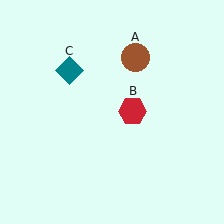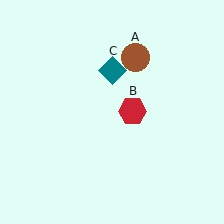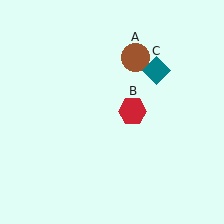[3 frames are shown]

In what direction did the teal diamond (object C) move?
The teal diamond (object C) moved right.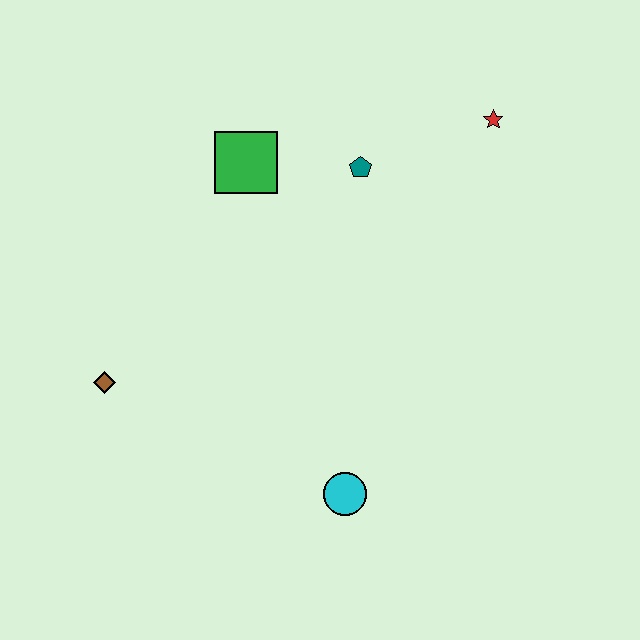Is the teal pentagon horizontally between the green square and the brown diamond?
No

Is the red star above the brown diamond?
Yes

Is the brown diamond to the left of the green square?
Yes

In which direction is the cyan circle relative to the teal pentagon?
The cyan circle is below the teal pentagon.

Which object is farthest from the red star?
The brown diamond is farthest from the red star.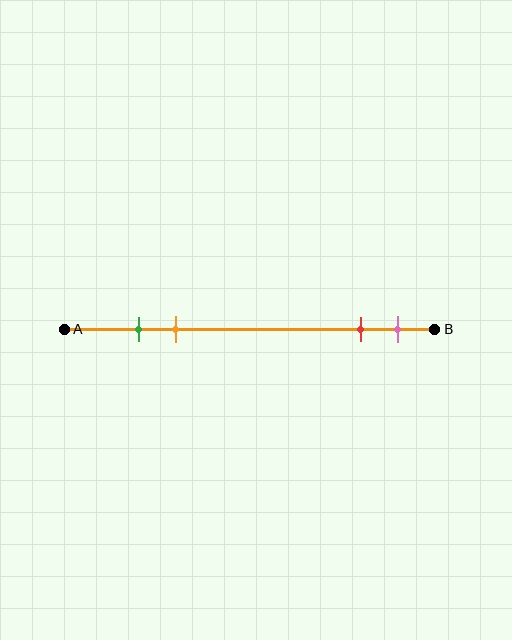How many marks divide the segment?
There are 4 marks dividing the segment.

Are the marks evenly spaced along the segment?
No, the marks are not evenly spaced.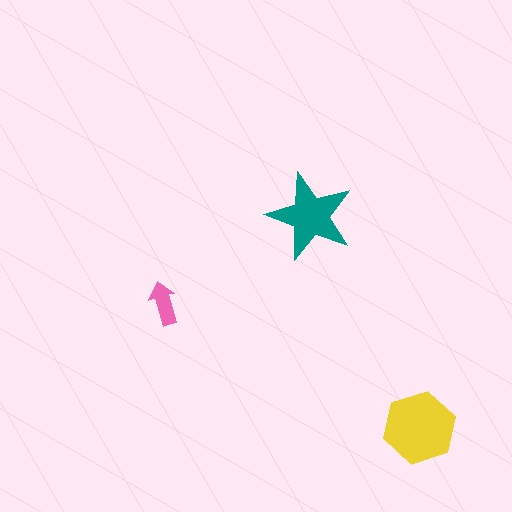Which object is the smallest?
The pink arrow.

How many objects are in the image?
There are 3 objects in the image.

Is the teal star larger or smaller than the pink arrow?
Larger.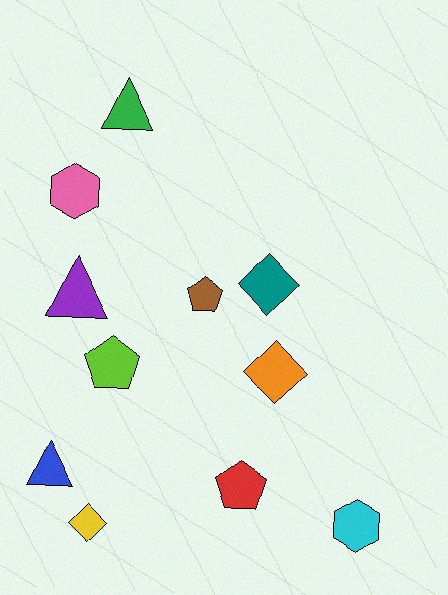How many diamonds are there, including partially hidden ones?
There are 3 diamonds.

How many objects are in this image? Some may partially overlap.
There are 11 objects.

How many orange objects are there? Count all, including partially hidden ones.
There is 1 orange object.